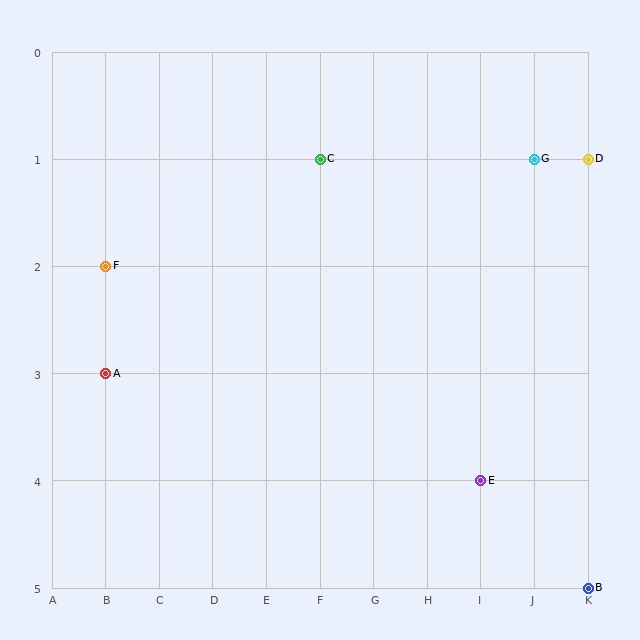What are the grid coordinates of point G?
Point G is at grid coordinates (J, 1).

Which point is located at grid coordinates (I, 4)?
Point E is at (I, 4).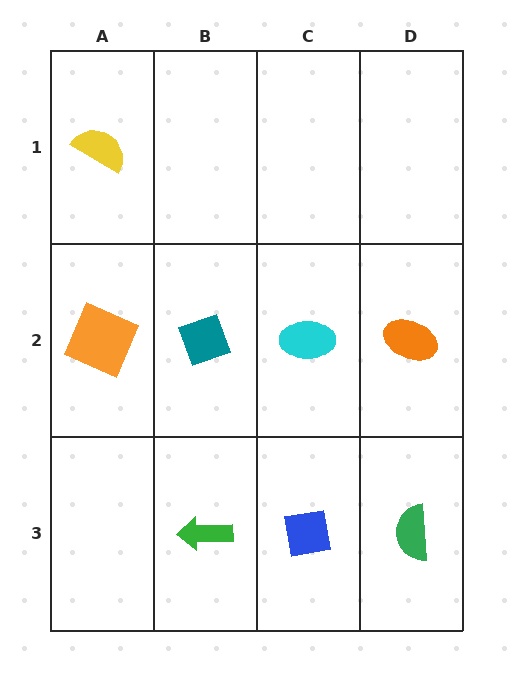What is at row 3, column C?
A blue square.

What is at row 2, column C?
A cyan ellipse.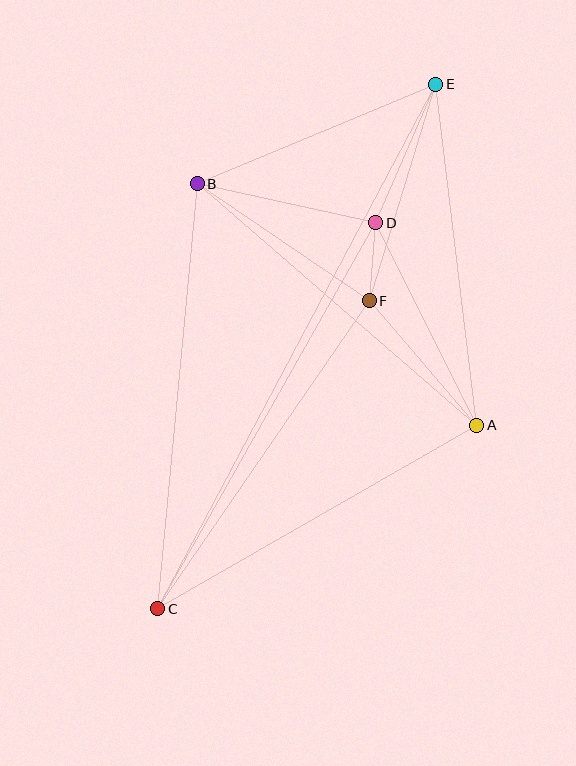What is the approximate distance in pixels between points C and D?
The distance between C and D is approximately 443 pixels.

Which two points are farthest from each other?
Points C and E are farthest from each other.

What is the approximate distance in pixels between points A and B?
The distance between A and B is approximately 369 pixels.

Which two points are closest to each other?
Points D and F are closest to each other.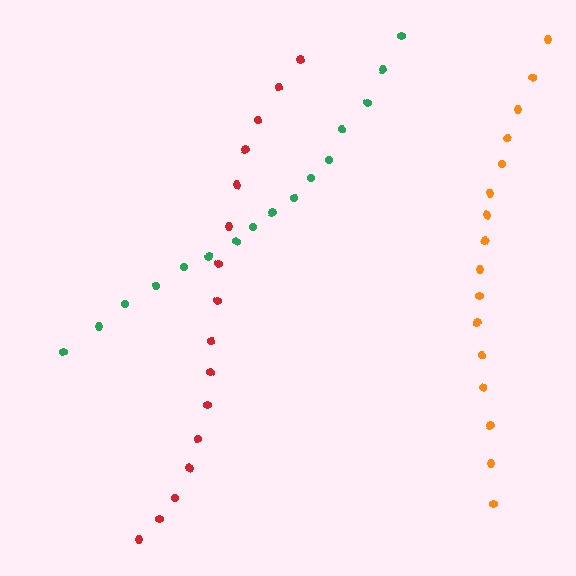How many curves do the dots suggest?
There are 3 distinct paths.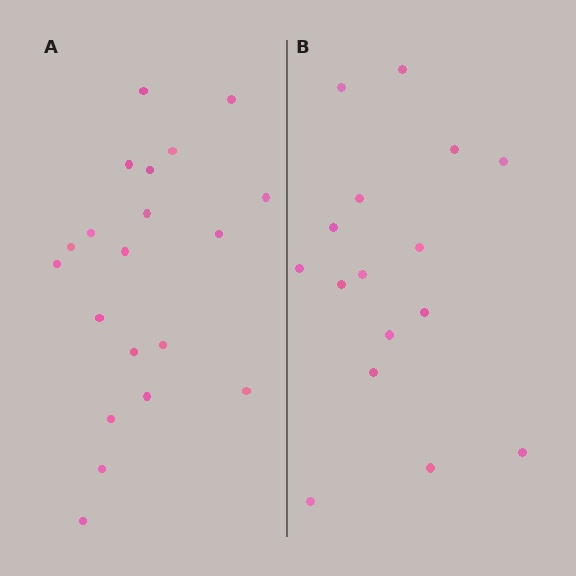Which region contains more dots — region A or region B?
Region A (the left region) has more dots.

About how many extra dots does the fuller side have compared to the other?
Region A has about 4 more dots than region B.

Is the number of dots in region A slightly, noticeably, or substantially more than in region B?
Region A has noticeably more, but not dramatically so. The ratio is roughly 1.2 to 1.